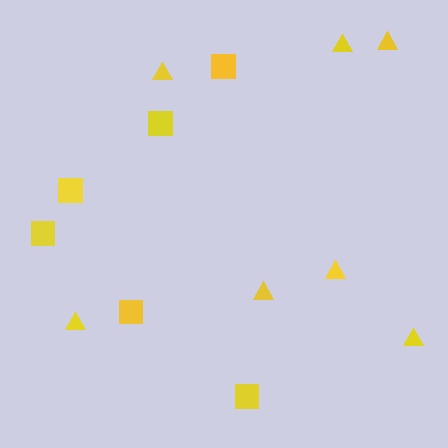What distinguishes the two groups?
There are 2 groups: one group of triangles (7) and one group of squares (6).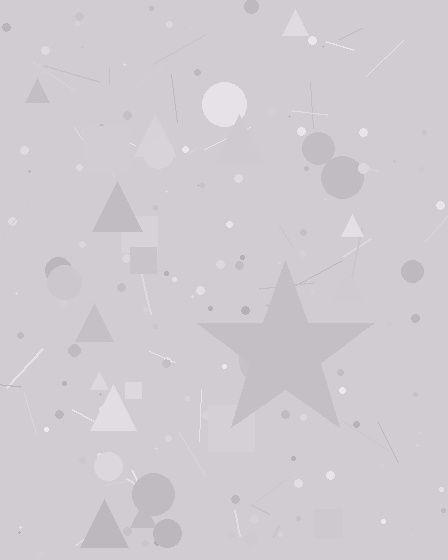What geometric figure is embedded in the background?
A star is embedded in the background.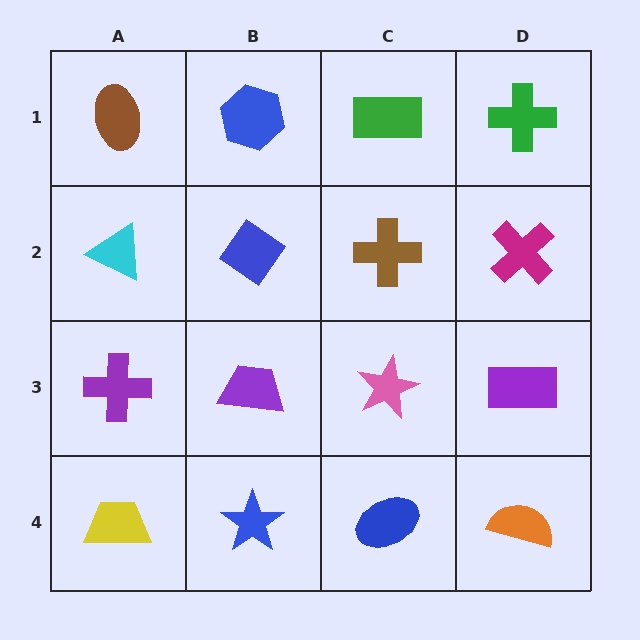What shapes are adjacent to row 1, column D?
A magenta cross (row 2, column D), a green rectangle (row 1, column C).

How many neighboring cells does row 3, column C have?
4.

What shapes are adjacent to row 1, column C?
A brown cross (row 2, column C), a blue hexagon (row 1, column B), a green cross (row 1, column D).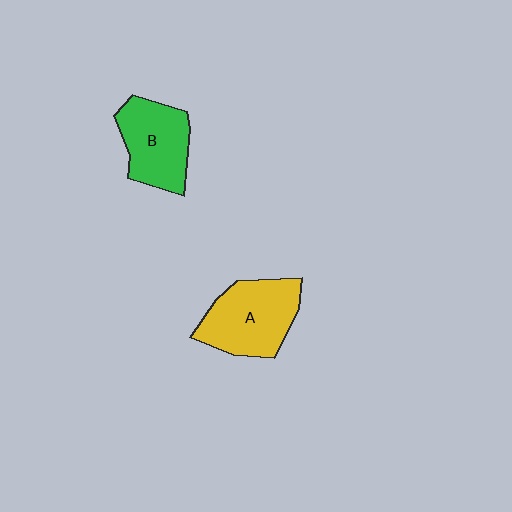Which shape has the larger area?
Shape A (yellow).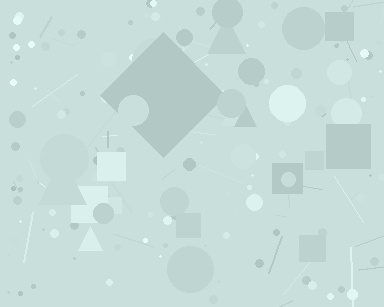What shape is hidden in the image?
A diamond is hidden in the image.